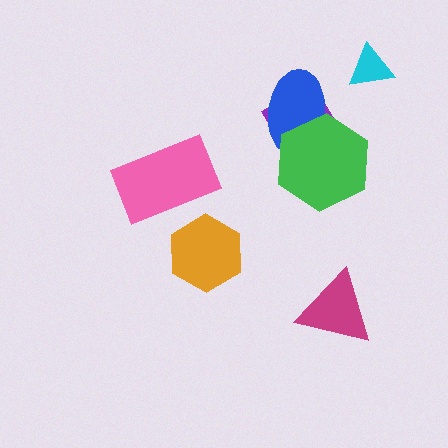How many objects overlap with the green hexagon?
2 objects overlap with the green hexagon.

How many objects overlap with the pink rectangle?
0 objects overlap with the pink rectangle.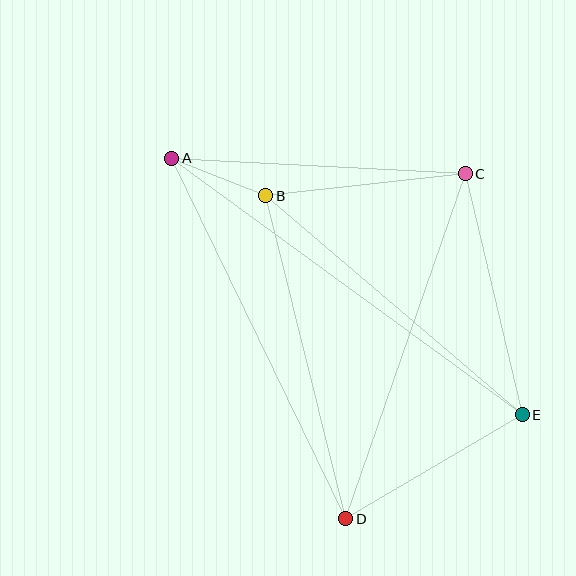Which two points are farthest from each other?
Points A and E are farthest from each other.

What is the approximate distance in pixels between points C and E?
The distance between C and E is approximately 248 pixels.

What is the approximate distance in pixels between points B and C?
The distance between B and C is approximately 200 pixels.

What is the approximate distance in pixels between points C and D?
The distance between C and D is approximately 365 pixels.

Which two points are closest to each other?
Points A and B are closest to each other.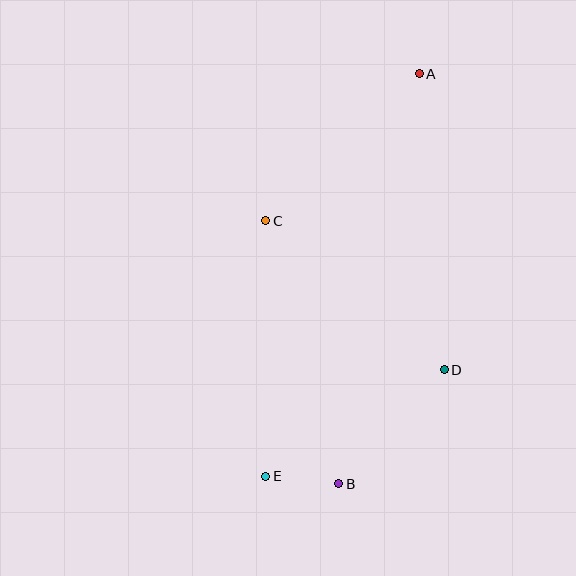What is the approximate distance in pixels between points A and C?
The distance between A and C is approximately 212 pixels.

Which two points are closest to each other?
Points B and E are closest to each other.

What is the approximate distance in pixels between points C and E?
The distance between C and E is approximately 255 pixels.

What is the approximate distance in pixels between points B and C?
The distance between B and C is approximately 273 pixels.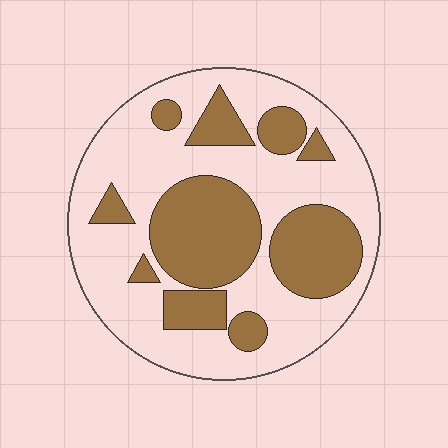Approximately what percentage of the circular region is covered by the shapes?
Approximately 35%.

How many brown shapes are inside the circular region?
10.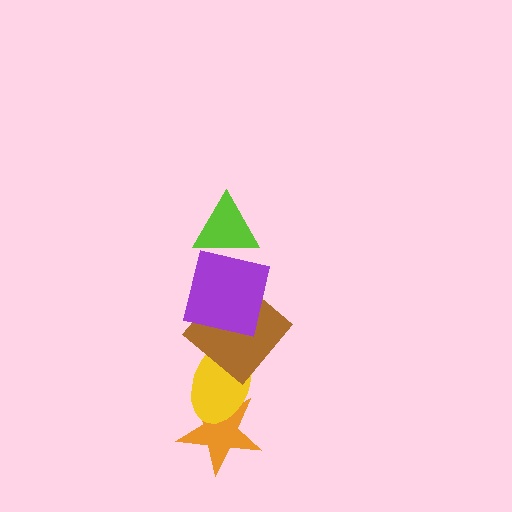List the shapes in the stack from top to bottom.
From top to bottom: the lime triangle, the purple square, the brown diamond, the yellow ellipse, the orange star.